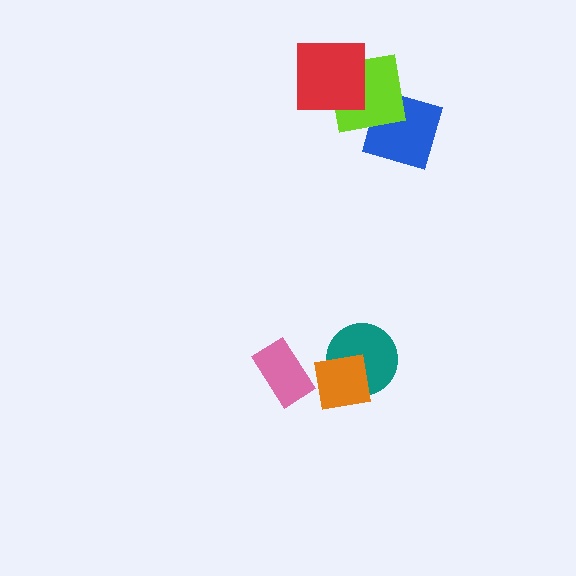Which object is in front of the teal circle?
The orange square is in front of the teal circle.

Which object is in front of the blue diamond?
The lime square is in front of the blue diamond.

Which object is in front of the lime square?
The red square is in front of the lime square.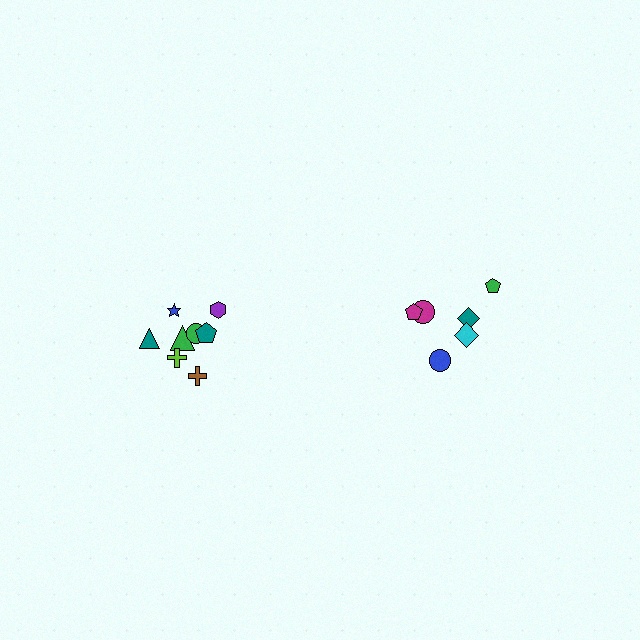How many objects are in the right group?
There are 6 objects.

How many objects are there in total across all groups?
There are 14 objects.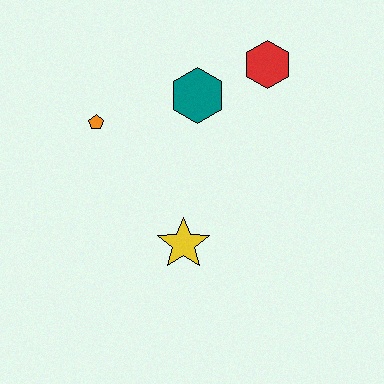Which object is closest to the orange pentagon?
The teal hexagon is closest to the orange pentagon.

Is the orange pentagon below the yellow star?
No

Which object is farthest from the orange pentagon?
The red hexagon is farthest from the orange pentagon.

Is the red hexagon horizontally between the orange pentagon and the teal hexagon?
No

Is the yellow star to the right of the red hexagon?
No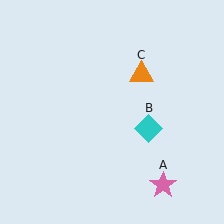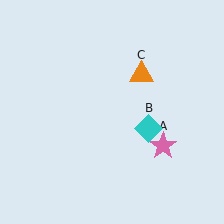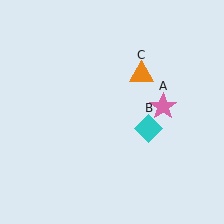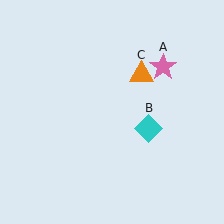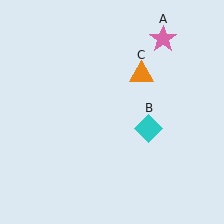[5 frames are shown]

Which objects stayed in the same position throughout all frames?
Cyan diamond (object B) and orange triangle (object C) remained stationary.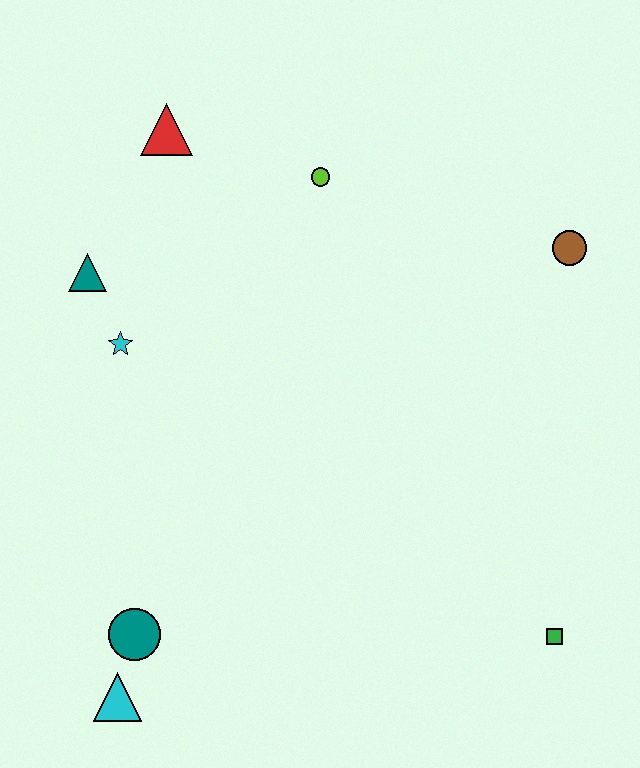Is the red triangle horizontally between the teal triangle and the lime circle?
Yes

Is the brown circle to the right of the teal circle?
Yes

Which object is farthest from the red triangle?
The green square is farthest from the red triangle.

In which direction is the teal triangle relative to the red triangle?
The teal triangle is below the red triangle.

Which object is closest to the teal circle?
The cyan triangle is closest to the teal circle.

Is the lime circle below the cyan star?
No